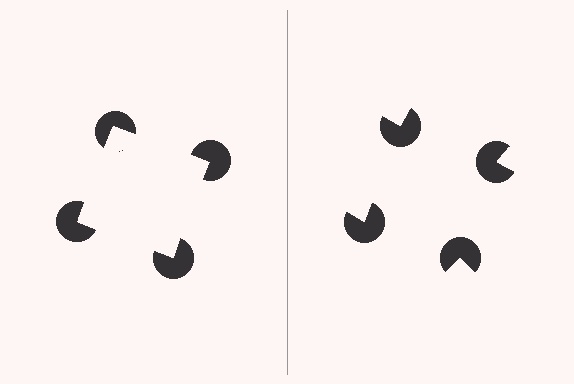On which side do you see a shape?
An illusory square appears on the left side. On the right side the wedge cuts are rotated, so no coherent shape forms.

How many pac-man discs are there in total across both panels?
8 — 4 on each side.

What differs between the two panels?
The pac-man discs are positioned identically on both sides; only the wedge orientations differ. On the left they align to a square; on the right they are misaligned.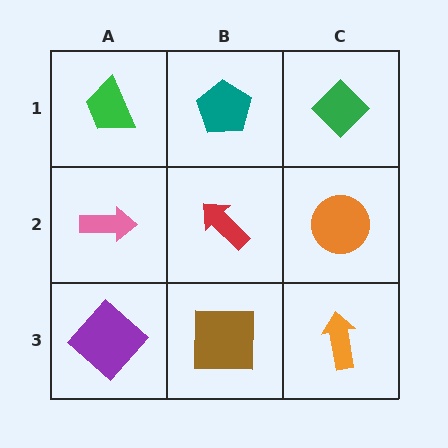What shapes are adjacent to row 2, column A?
A green trapezoid (row 1, column A), a purple diamond (row 3, column A), a red arrow (row 2, column B).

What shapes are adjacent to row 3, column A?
A pink arrow (row 2, column A), a brown square (row 3, column B).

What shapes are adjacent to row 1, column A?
A pink arrow (row 2, column A), a teal pentagon (row 1, column B).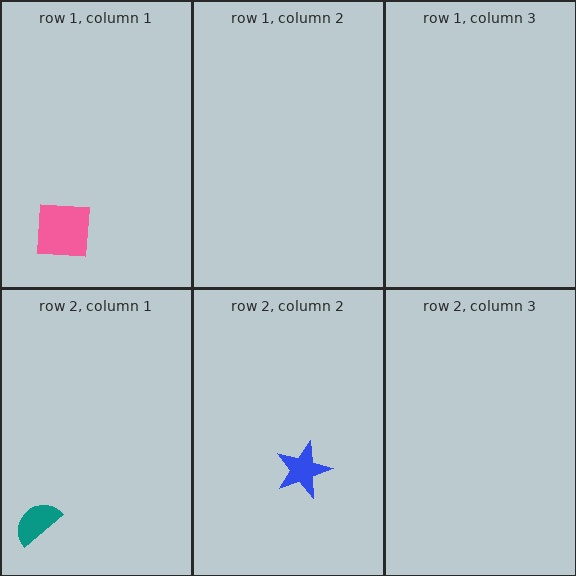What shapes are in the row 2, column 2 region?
The blue star.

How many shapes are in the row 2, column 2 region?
1.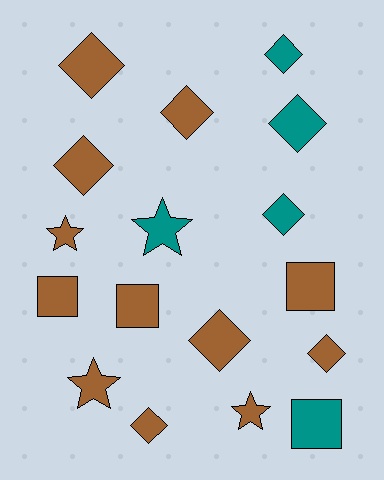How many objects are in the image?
There are 17 objects.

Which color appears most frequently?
Brown, with 12 objects.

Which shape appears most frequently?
Diamond, with 9 objects.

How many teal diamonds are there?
There are 3 teal diamonds.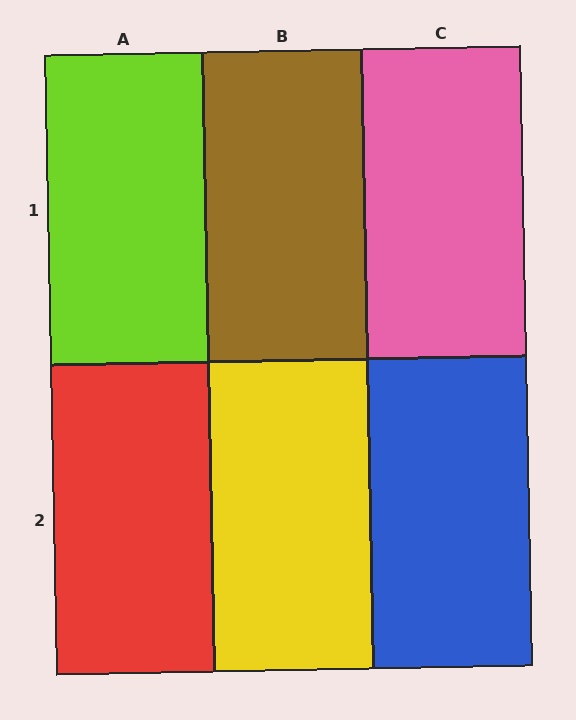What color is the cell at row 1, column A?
Lime.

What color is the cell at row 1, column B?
Brown.